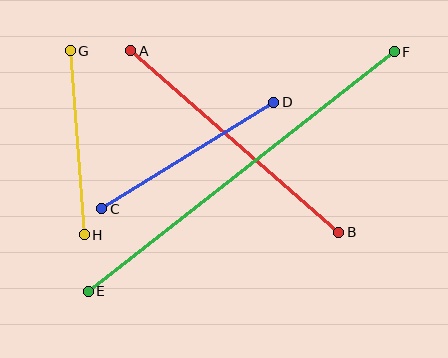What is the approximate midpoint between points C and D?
The midpoint is at approximately (188, 155) pixels.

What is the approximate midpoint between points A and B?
The midpoint is at approximately (235, 141) pixels.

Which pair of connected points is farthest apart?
Points E and F are farthest apart.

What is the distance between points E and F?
The distance is approximately 389 pixels.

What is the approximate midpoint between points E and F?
The midpoint is at approximately (241, 172) pixels.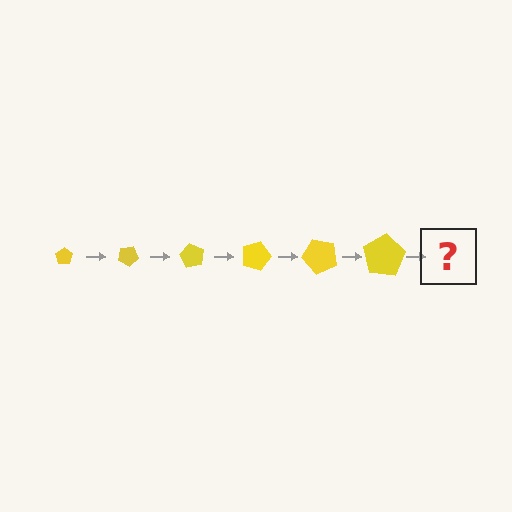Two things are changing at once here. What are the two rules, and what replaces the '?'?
The two rules are that the pentagon grows larger each step and it rotates 30 degrees each step. The '?' should be a pentagon, larger than the previous one and rotated 180 degrees from the start.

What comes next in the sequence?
The next element should be a pentagon, larger than the previous one and rotated 180 degrees from the start.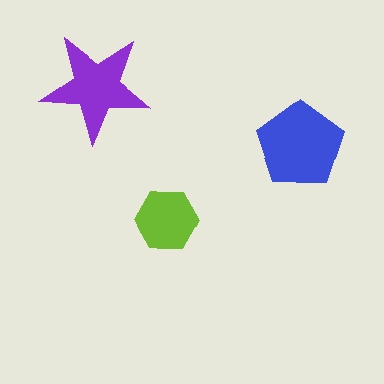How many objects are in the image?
There are 3 objects in the image.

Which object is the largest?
The blue pentagon.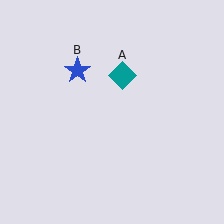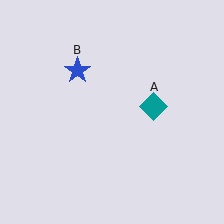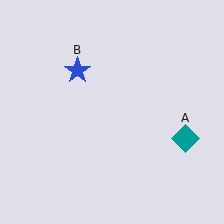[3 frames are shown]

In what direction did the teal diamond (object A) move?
The teal diamond (object A) moved down and to the right.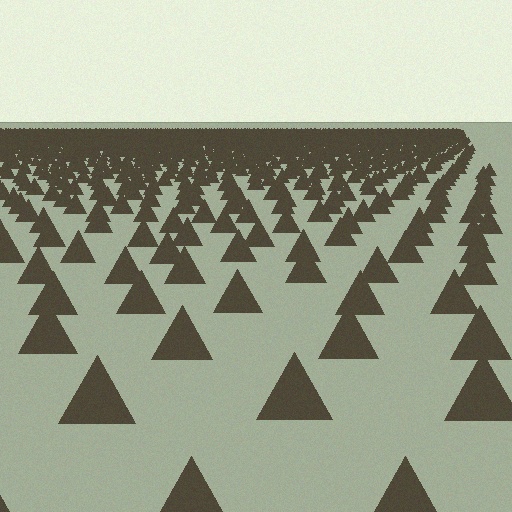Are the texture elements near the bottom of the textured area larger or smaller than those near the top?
Larger. Near the bottom, elements are closer to the viewer and appear at a bigger on-screen size.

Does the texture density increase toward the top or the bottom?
Density increases toward the top.